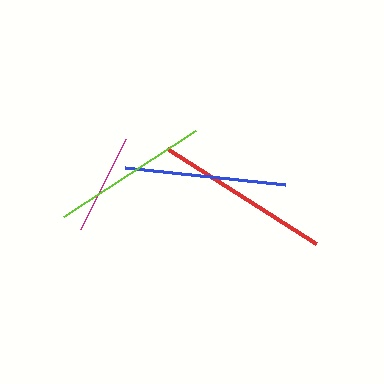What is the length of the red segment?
The red segment is approximately 177 pixels long.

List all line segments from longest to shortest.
From longest to shortest: red, blue, lime, magenta.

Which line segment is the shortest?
The magenta line is the shortest at approximately 101 pixels.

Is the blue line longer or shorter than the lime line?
The blue line is longer than the lime line.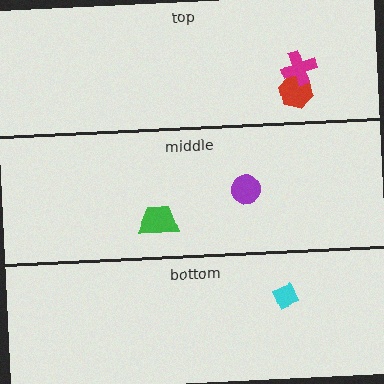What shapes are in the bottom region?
The cyan diamond.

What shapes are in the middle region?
The green trapezoid, the purple circle.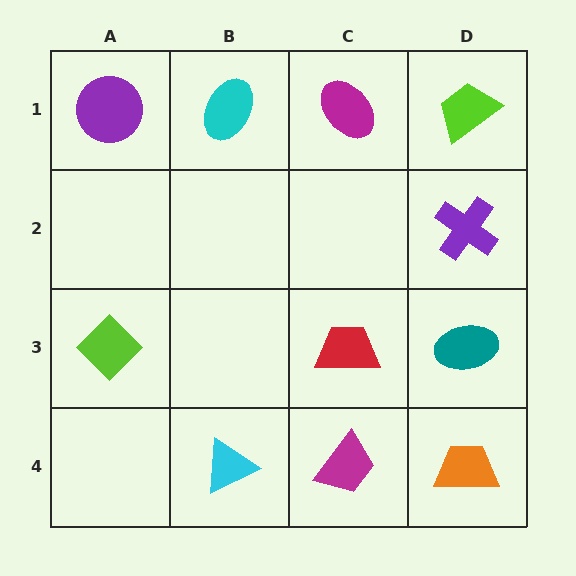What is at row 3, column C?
A red trapezoid.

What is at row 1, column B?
A cyan ellipse.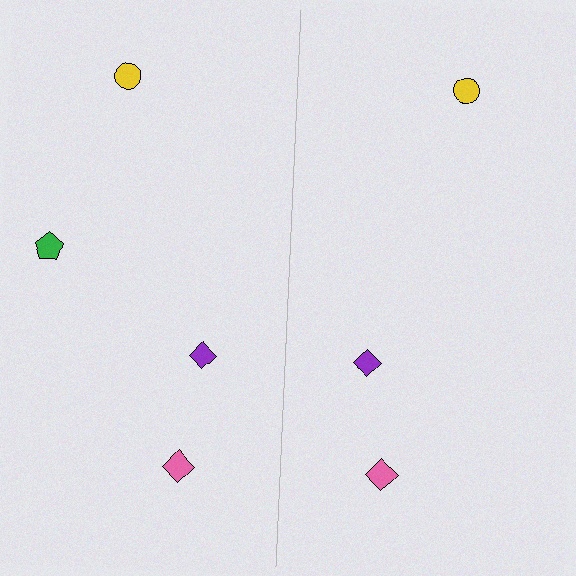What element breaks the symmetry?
A green pentagon is missing from the right side.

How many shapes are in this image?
There are 7 shapes in this image.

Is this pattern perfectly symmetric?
No, the pattern is not perfectly symmetric. A green pentagon is missing from the right side.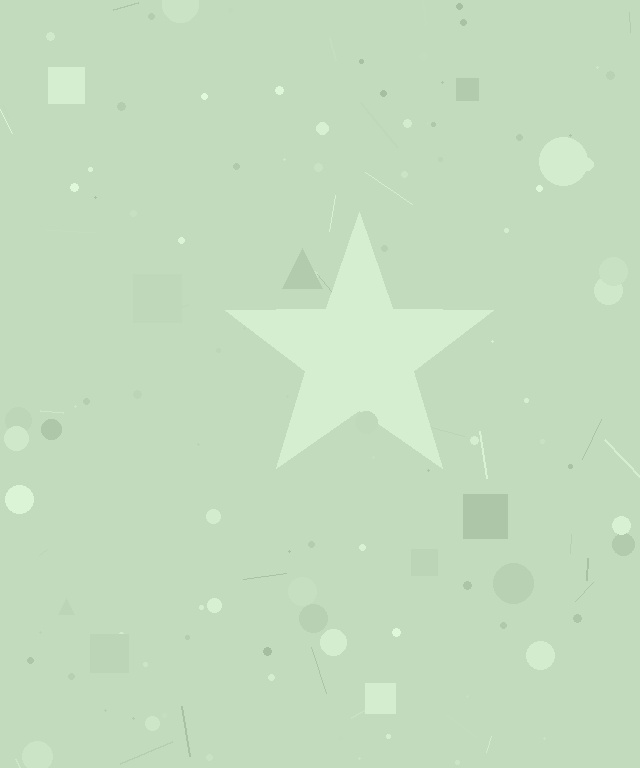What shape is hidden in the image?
A star is hidden in the image.